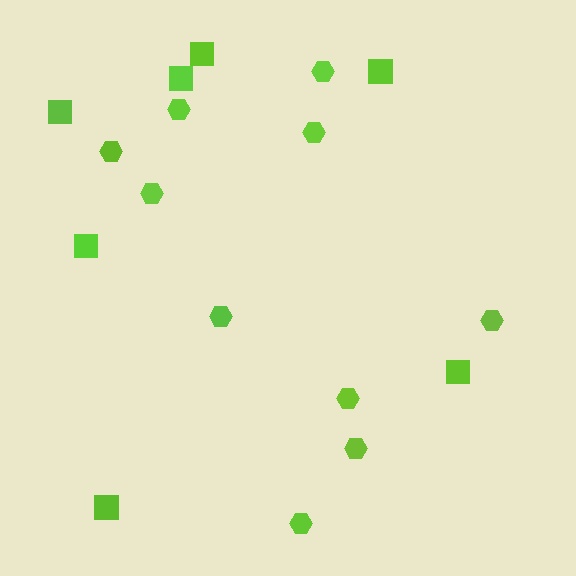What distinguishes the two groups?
There are 2 groups: one group of squares (7) and one group of hexagons (10).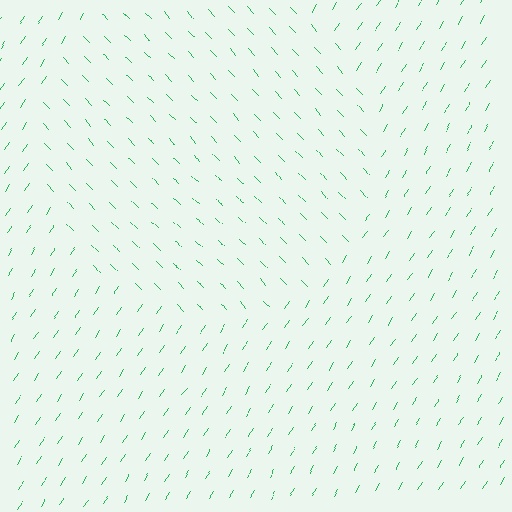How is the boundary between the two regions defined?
The boundary is defined purely by a change in line orientation (approximately 76 degrees difference). All lines are the same color and thickness.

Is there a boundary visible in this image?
Yes, there is a texture boundary formed by a change in line orientation.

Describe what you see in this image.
The image is filled with small green line segments. A circle region in the image has lines oriented differently from the surrounding lines, creating a visible texture boundary.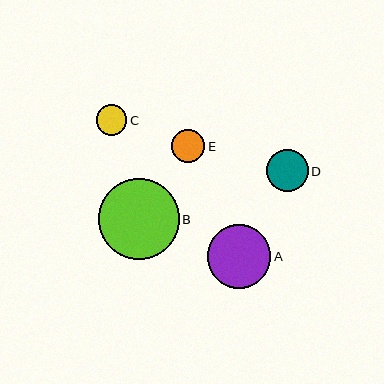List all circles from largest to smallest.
From largest to smallest: B, A, D, E, C.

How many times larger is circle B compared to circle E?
Circle B is approximately 2.4 times the size of circle E.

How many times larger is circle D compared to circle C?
Circle D is approximately 1.4 times the size of circle C.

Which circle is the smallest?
Circle C is the smallest with a size of approximately 31 pixels.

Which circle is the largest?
Circle B is the largest with a size of approximately 81 pixels.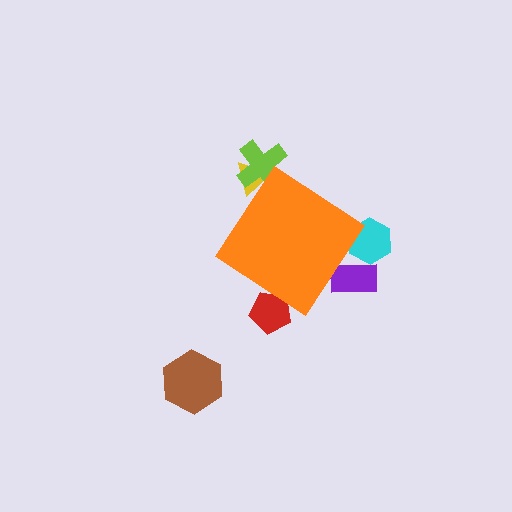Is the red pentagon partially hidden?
Yes, the red pentagon is partially hidden behind the orange diamond.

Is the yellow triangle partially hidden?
Yes, the yellow triangle is partially hidden behind the orange diamond.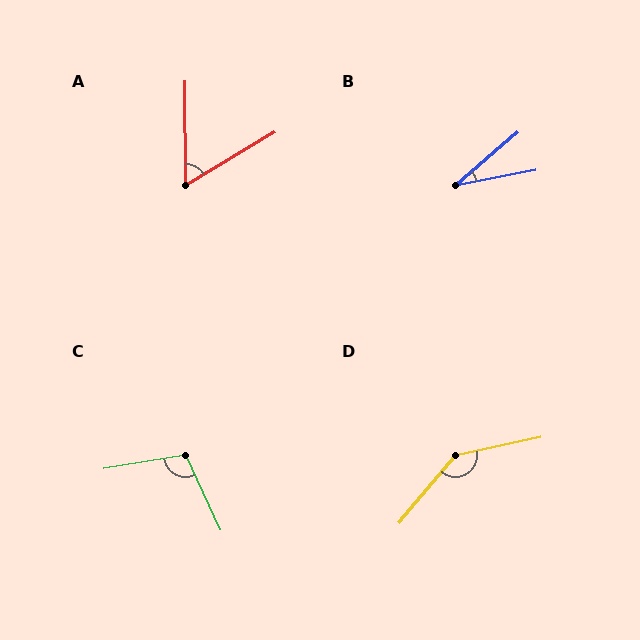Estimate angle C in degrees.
Approximately 105 degrees.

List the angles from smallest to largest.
B (30°), A (60°), C (105°), D (142°).